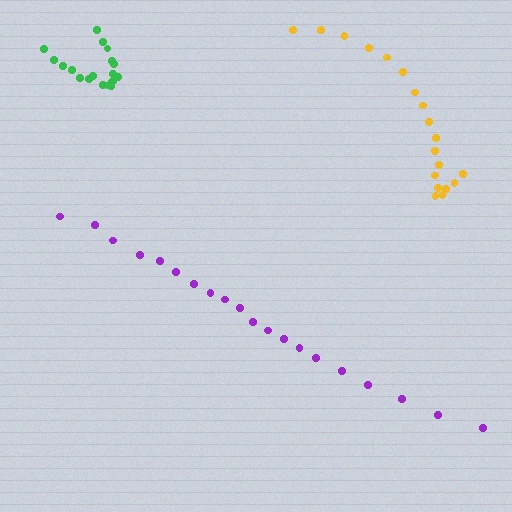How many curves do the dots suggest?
There are 3 distinct paths.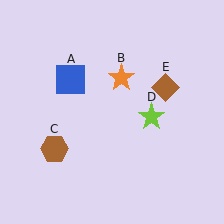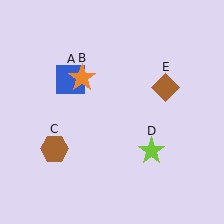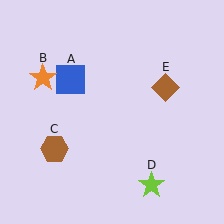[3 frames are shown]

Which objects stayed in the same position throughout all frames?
Blue square (object A) and brown hexagon (object C) and brown diamond (object E) remained stationary.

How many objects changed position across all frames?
2 objects changed position: orange star (object B), lime star (object D).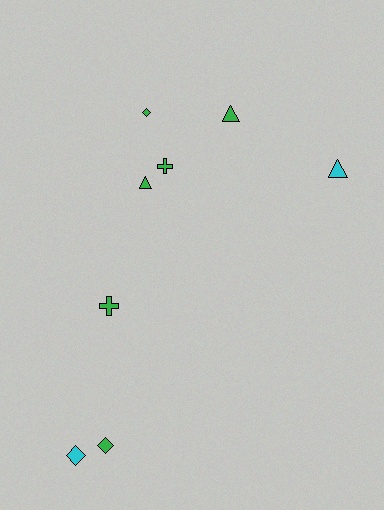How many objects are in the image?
There are 8 objects.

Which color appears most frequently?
Green, with 6 objects.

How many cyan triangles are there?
There is 1 cyan triangle.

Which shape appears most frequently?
Diamond, with 3 objects.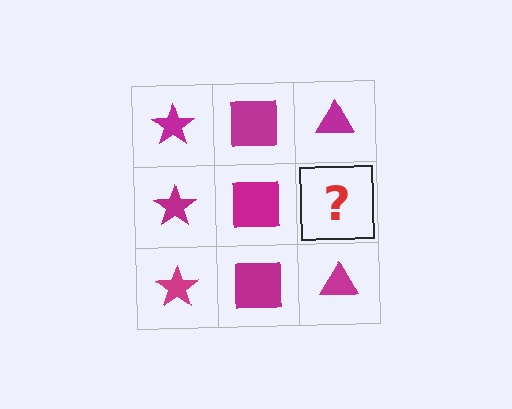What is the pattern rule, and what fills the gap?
The rule is that each column has a consistent shape. The gap should be filled with a magenta triangle.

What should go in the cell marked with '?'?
The missing cell should contain a magenta triangle.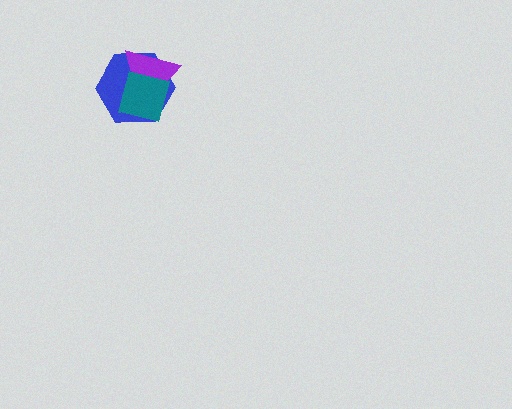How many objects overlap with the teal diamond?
2 objects overlap with the teal diamond.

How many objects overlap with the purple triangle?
2 objects overlap with the purple triangle.